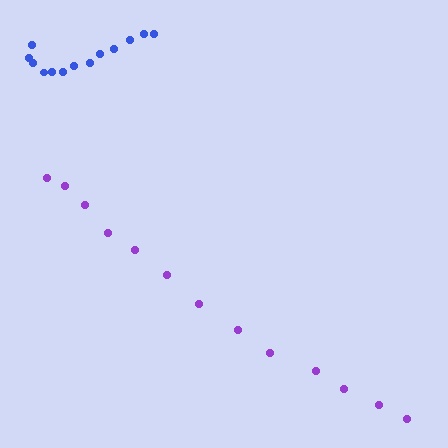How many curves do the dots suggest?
There are 2 distinct paths.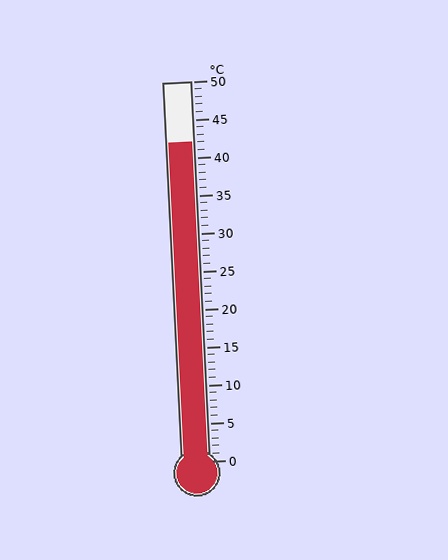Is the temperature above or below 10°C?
The temperature is above 10°C.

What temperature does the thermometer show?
The thermometer shows approximately 42°C.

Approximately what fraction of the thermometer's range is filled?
The thermometer is filled to approximately 85% of its range.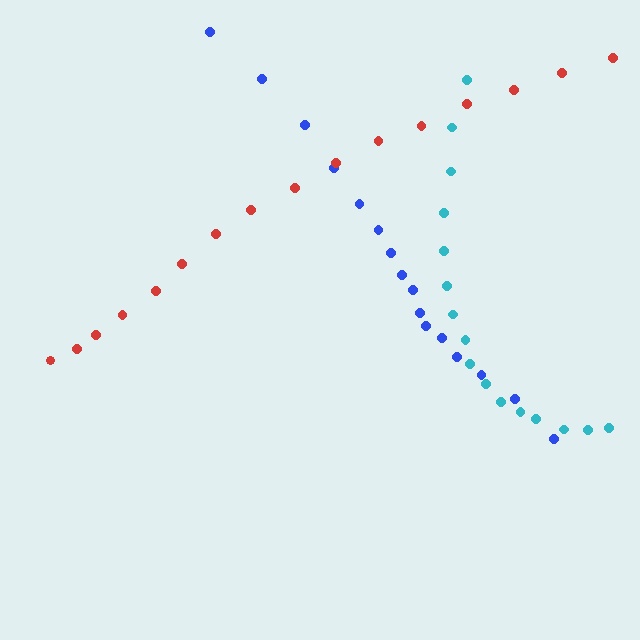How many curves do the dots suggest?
There are 3 distinct paths.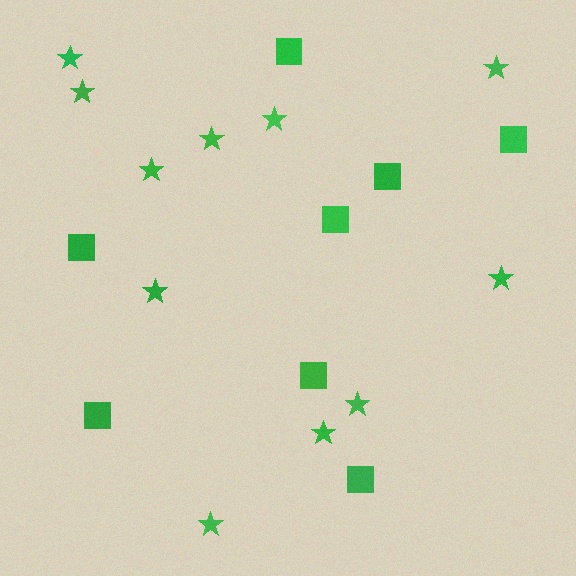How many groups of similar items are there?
There are 2 groups: one group of stars (11) and one group of squares (8).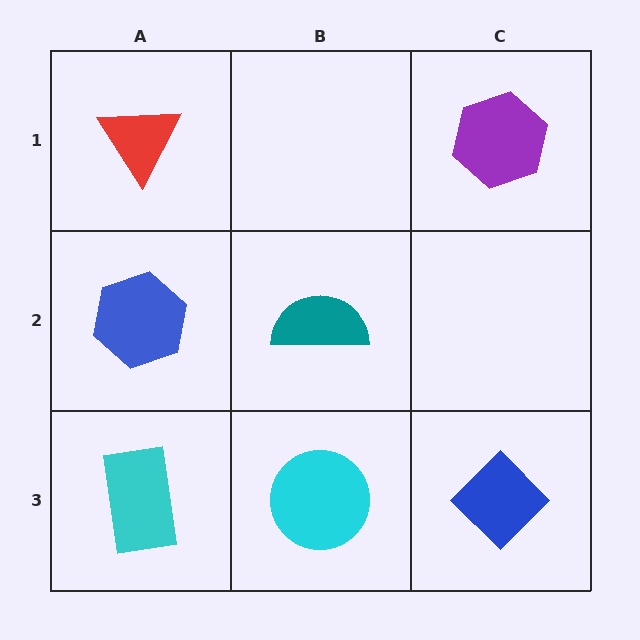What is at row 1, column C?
A purple hexagon.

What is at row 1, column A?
A red triangle.